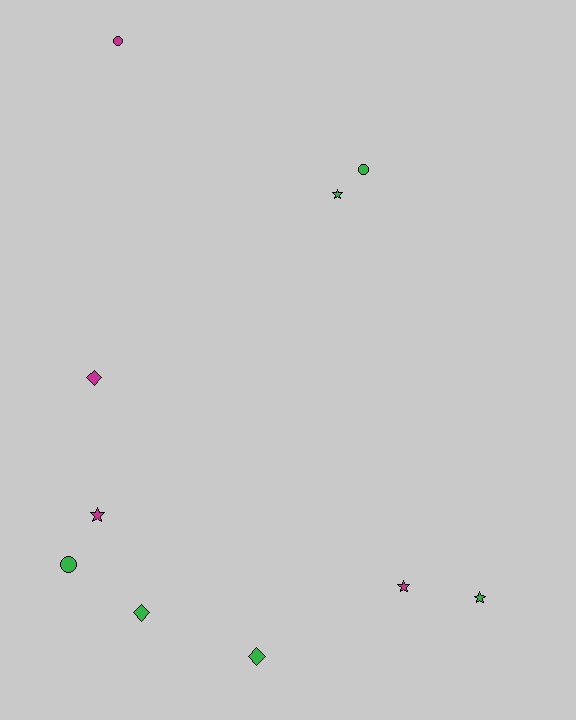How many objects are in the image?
There are 10 objects.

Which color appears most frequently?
Green, with 6 objects.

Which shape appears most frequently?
Star, with 4 objects.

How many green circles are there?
There are 2 green circles.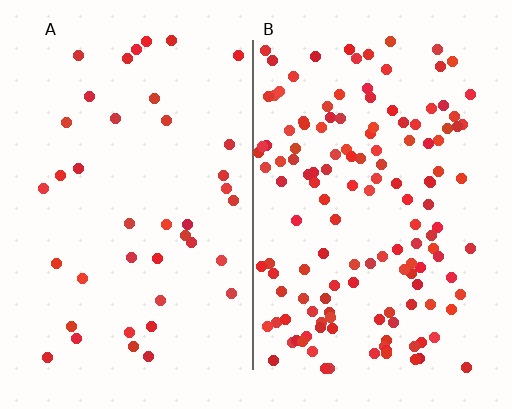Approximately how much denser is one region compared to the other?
Approximately 3.5× — region B over region A.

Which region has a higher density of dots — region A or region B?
B (the right).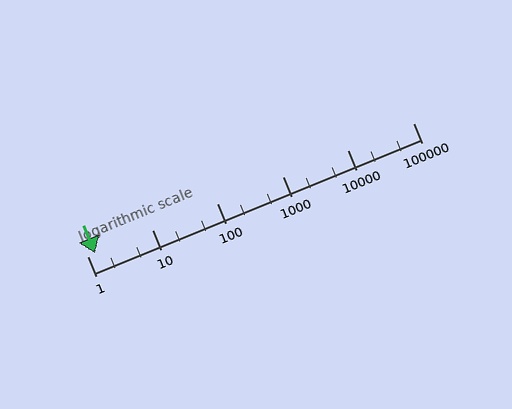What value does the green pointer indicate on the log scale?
The pointer indicates approximately 1.3.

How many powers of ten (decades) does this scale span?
The scale spans 5 decades, from 1 to 100000.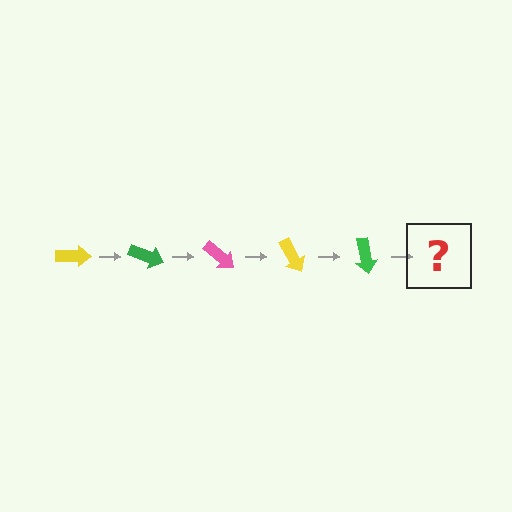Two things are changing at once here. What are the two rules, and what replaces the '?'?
The two rules are that it rotates 20 degrees each step and the color cycles through yellow, green, and pink. The '?' should be a pink arrow, rotated 100 degrees from the start.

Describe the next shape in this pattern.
It should be a pink arrow, rotated 100 degrees from the start.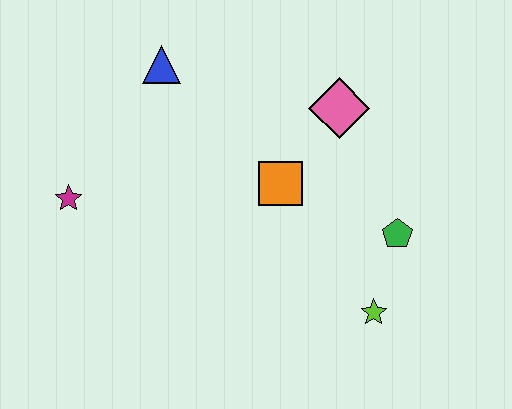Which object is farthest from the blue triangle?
The lime star is farthest from the blue triangle.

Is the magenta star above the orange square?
No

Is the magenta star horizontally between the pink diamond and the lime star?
No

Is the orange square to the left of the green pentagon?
Yes